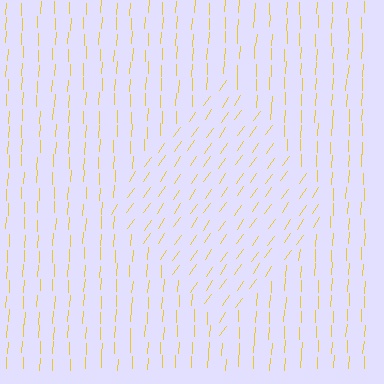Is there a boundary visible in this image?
Yes, there is a texture boundary formed by a change in line orientation.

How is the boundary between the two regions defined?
The boundary is defined purely by a change in line orientation (approximately 32 degrees difference). All lines are the same color and thickness.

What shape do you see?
I see a diamond.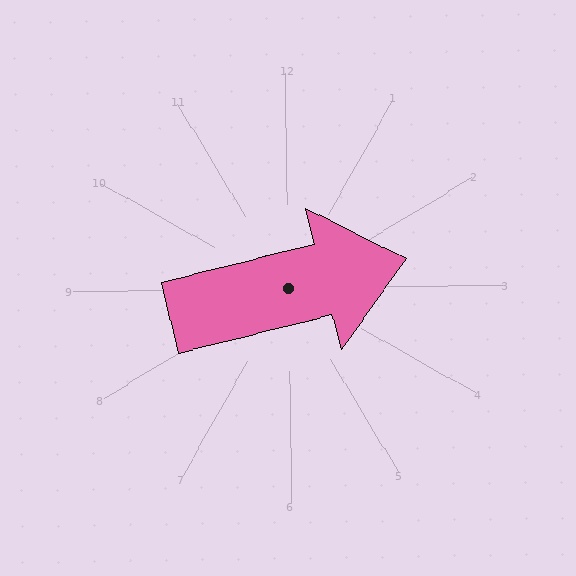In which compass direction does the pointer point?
East.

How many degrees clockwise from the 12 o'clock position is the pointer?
Approximately 77 degrees.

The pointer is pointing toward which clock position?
Roughly 3 o'clock.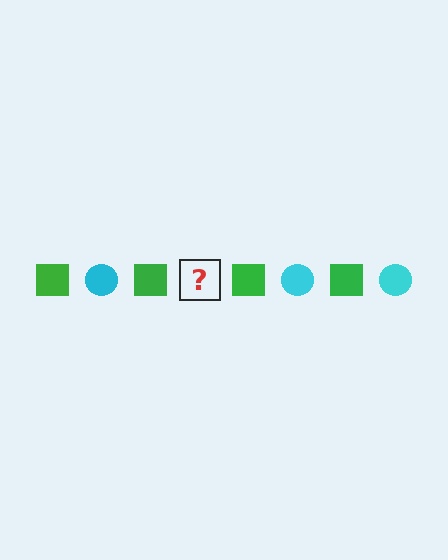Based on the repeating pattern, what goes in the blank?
The blank should be a cyan circle.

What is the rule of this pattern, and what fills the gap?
The rule is that the pattern alternates between green square and cyan circle. The gap should be filled with a cyan circle.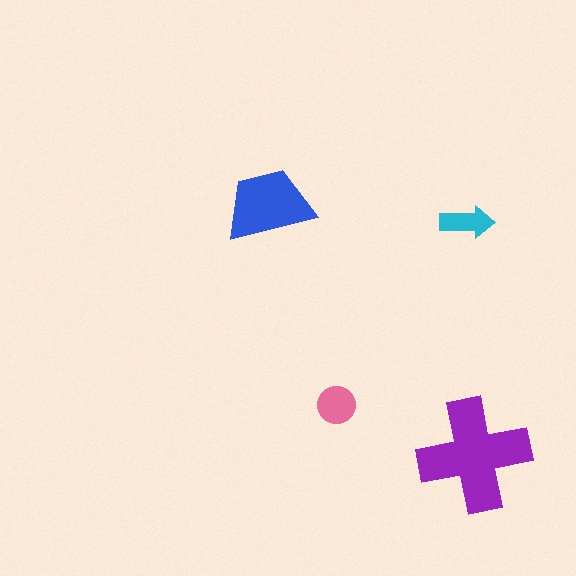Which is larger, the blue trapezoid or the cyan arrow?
The blue trapezoid.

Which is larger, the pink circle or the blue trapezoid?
The blue trapezoid.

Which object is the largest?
The purple cross.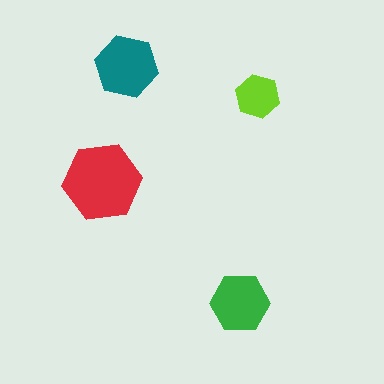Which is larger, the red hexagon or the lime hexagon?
The red one.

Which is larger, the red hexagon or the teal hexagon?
The red one.